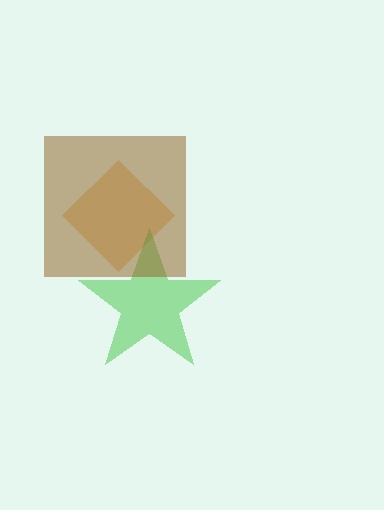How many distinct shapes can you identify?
There are 3 distinct shapes: an orange diamond, a green star, a brown square.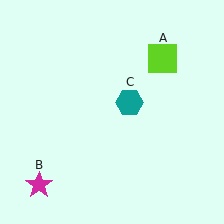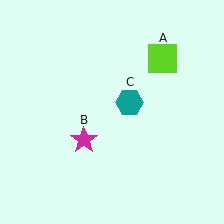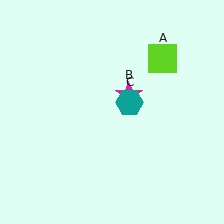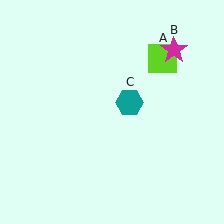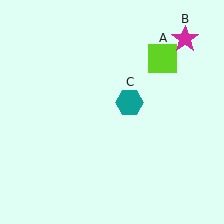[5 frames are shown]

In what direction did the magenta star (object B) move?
The magenta star (object B) moved up and to the right.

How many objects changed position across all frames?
1 object changed position: magenta star (object B).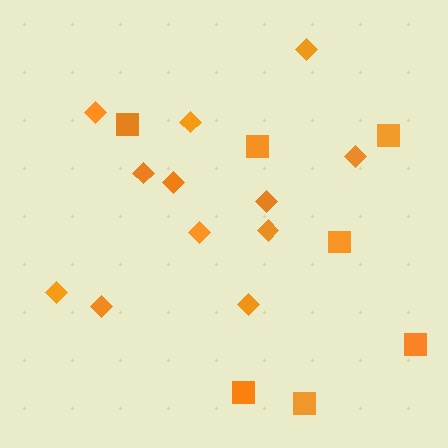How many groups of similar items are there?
There are 2 groups: one group of squares (7) and one group of diamonds (12).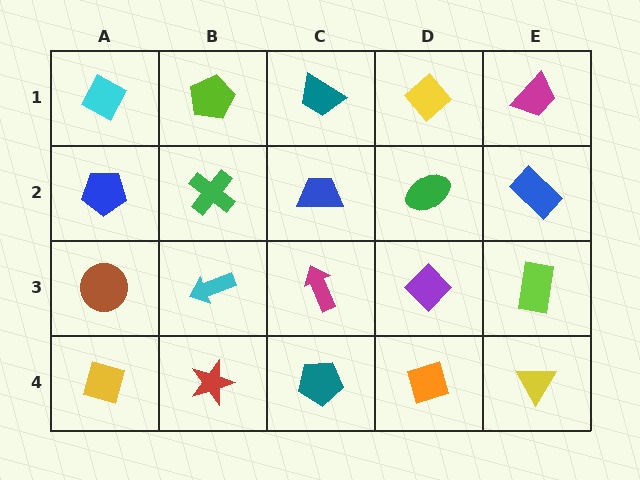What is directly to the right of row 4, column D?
A yellow triangle.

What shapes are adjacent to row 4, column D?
A purple diamond (row 3, column D), a teal pentagon (row 4, column C), a yellow triangle (row 4, column E).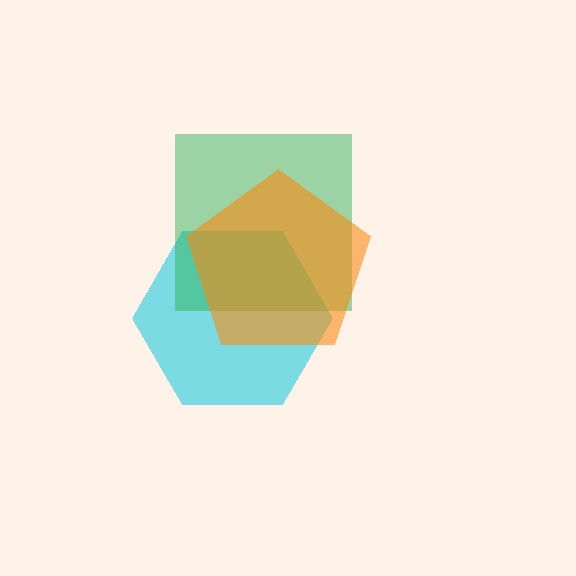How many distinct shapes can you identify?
There are 3 distinct shapes: a cyan hexagon, a green square, an orange pentagon.